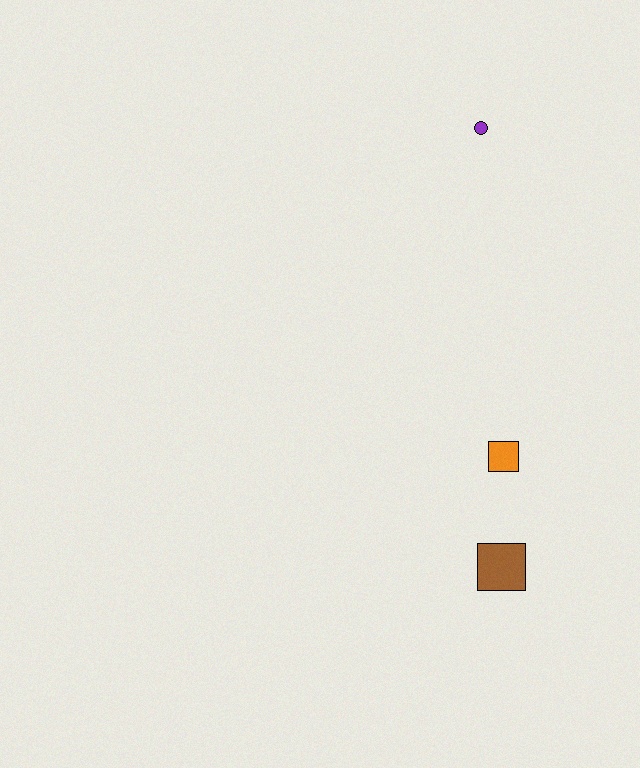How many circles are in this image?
There is 1 circle.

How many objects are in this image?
There are 3 objects.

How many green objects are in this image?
There are no green objects.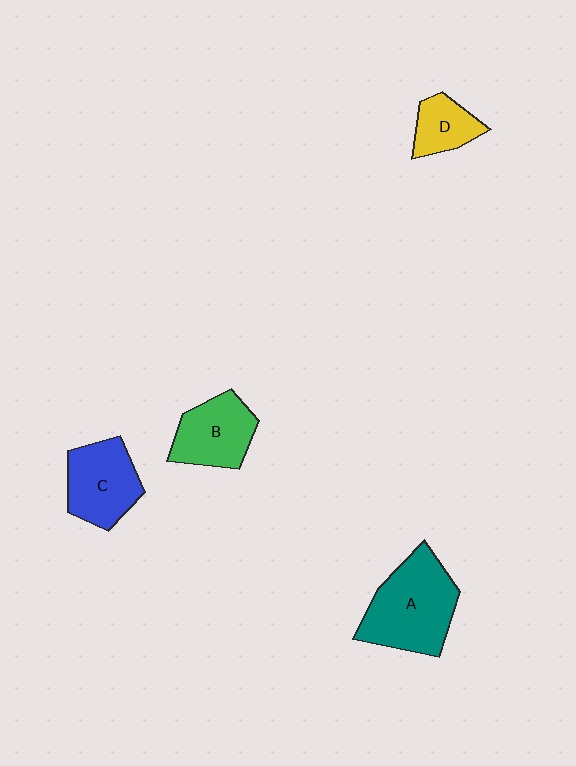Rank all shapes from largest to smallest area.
From largest to smallest: A (teal), C (blue), B (green), D (yellow).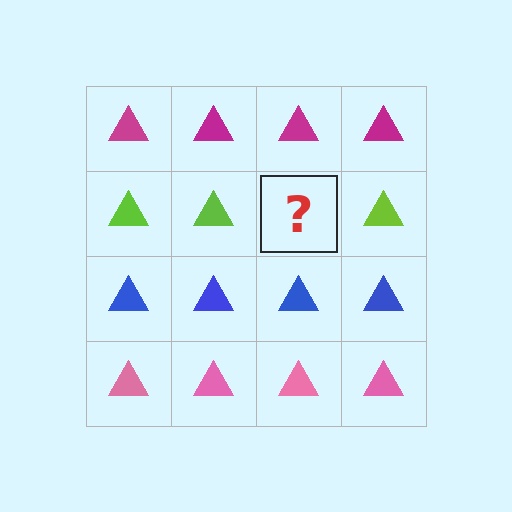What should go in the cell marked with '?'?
The missing cell should contain a lime triangle.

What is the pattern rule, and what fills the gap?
The rule is that each row has a consistent color. The gap should be filled with a lime triangle.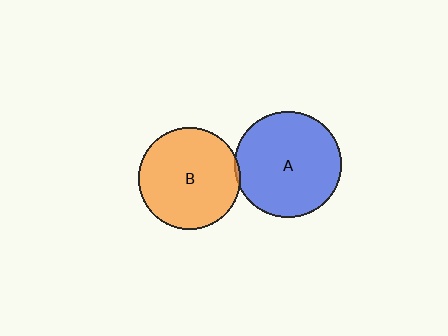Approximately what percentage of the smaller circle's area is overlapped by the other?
Approximately 5%.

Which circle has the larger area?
Circle A (blue).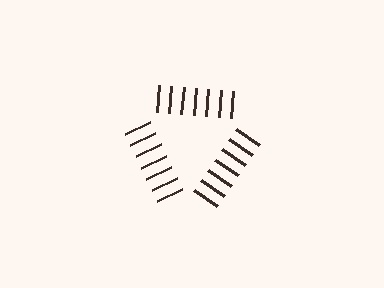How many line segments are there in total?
21 — 7 along each of the 3 edges.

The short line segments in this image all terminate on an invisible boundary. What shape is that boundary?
An illusory triangle — the line segments terminate on its edges but no continuous stroke is drawn.